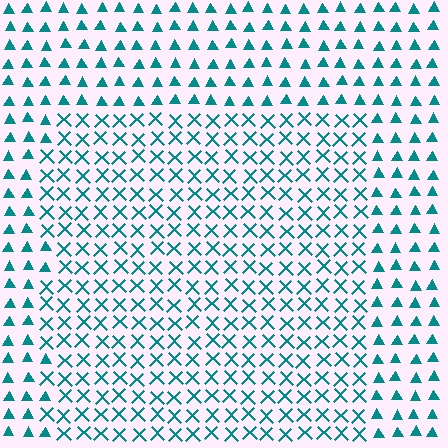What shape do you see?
I see a rectangle.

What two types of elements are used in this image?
The image uses X marks inside the rectangle region and triangles outside it.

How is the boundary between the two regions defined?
The boundary is defined by a change in element shape: X marks inside vs. triangles outside. All elements share the same color and spacing.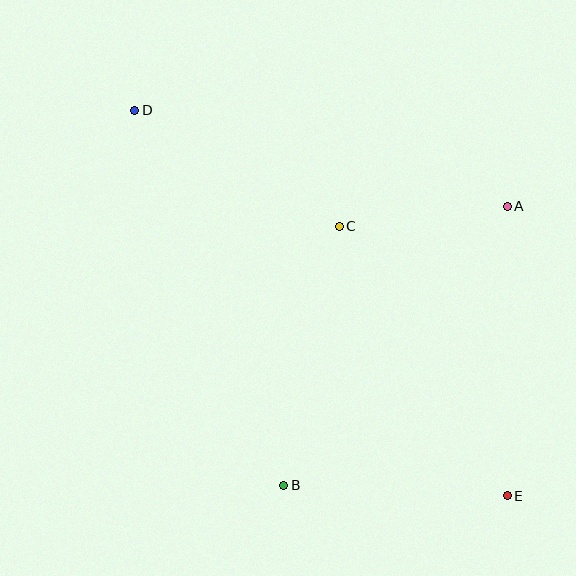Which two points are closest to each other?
Points A and C are closest to each other.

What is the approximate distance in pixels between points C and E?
The distance between C and E is approximately 318 pixels.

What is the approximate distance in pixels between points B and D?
The distance between B and D is approximately 404 pixels.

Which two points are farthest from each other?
Points D and E are farthest from each other.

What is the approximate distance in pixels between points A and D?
The distance between A and D is approximately 385 pixels.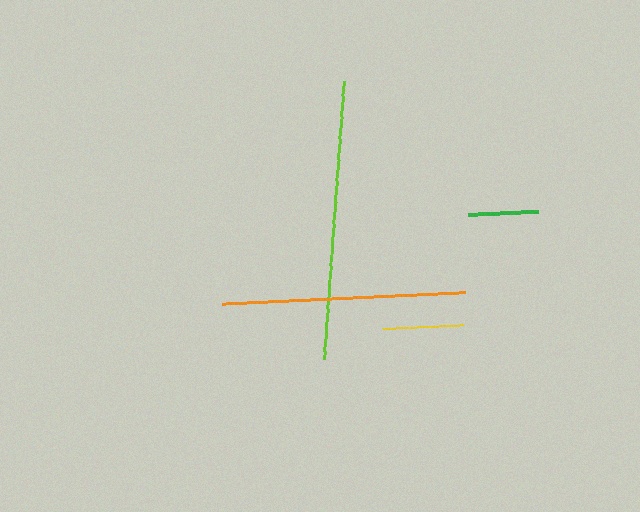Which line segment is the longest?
The lime line is the longest at approximately 278 pixels.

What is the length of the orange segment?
The orange segment is approximately 243 pixels long.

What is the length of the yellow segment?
The yellow segment is approximately 81 pixels long.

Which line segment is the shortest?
The green line is the shortest at approximately 69 pixels.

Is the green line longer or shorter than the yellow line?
The yellow line is longer than the green line.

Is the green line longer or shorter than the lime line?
The lime line is longer than the green line.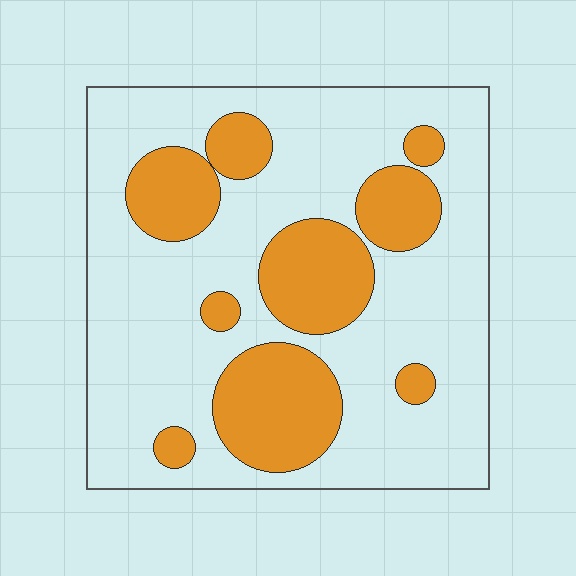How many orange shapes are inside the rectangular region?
9.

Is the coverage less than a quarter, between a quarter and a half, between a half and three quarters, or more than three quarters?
Between a quarter and a half.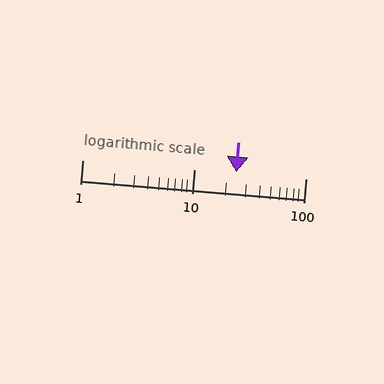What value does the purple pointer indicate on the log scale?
The pointer indicates approximately 24.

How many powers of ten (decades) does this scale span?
The scale spans 2 decades, from 1 to 100.